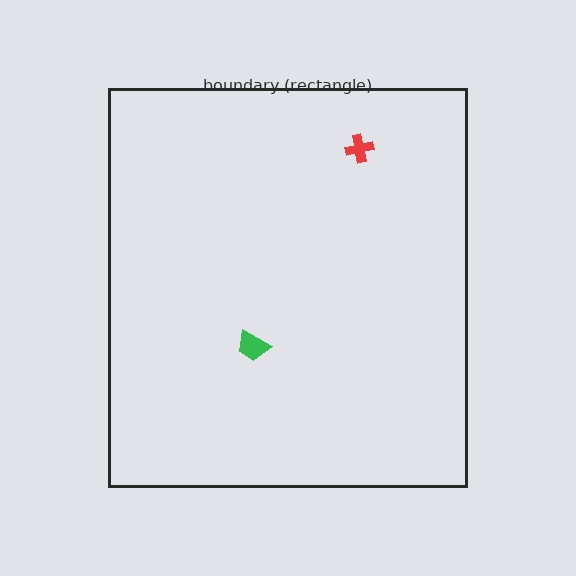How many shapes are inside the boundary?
2 inside, 0 outside.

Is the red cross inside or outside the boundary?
Inside.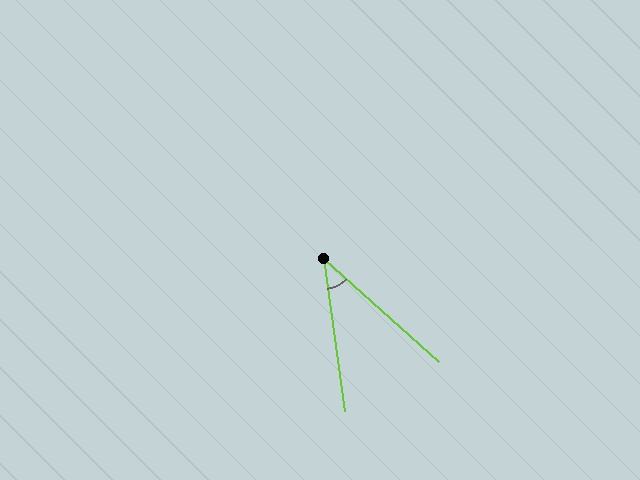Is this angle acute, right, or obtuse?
It is acute.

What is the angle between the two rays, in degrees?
Approximately 40 degrees.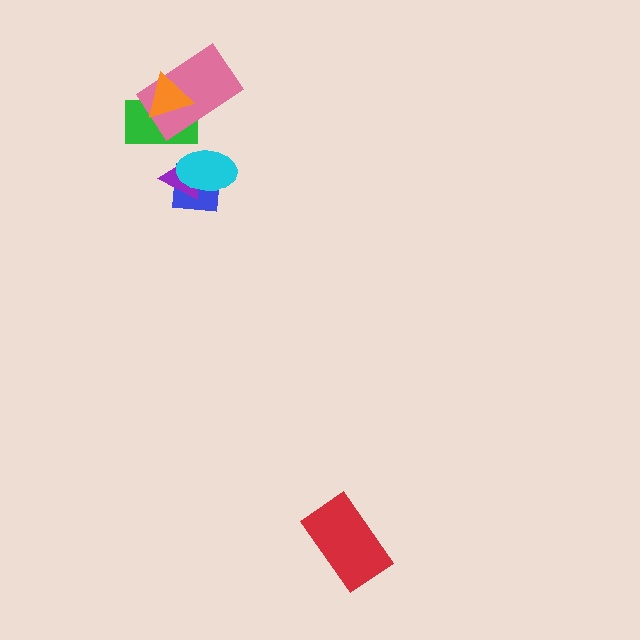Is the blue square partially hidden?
Yes, it is partially covered by another shape.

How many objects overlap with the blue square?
2 objects overlap with the blue square.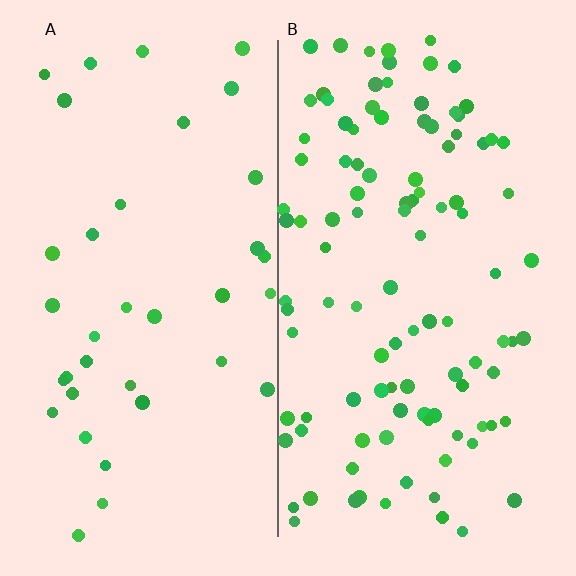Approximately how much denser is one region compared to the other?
Approximately 2.9× — region B over region A.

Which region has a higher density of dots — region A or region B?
B (the right).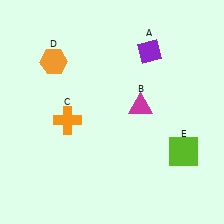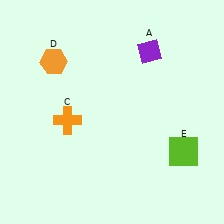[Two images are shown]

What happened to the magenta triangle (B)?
The magenta triangle (B) was removed in Image 2. It was in the top-right area of Image 1.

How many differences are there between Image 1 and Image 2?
There is 1 difference between the two images.